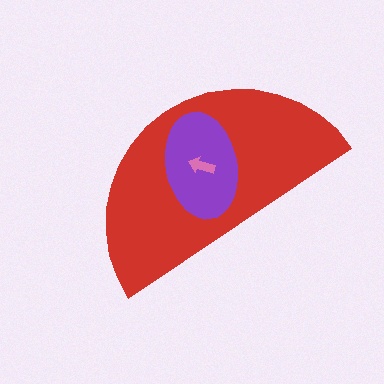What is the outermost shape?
The red semicircle.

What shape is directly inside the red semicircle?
The purple ellipse.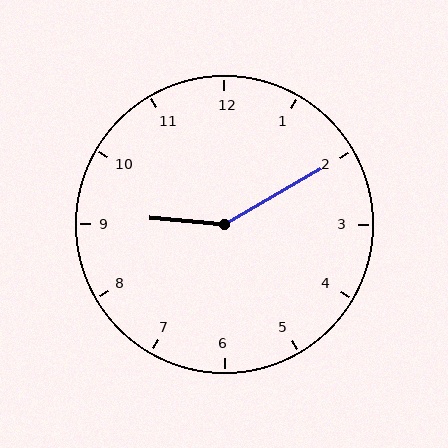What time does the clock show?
9:10.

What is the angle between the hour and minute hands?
Approximately 145 degrees.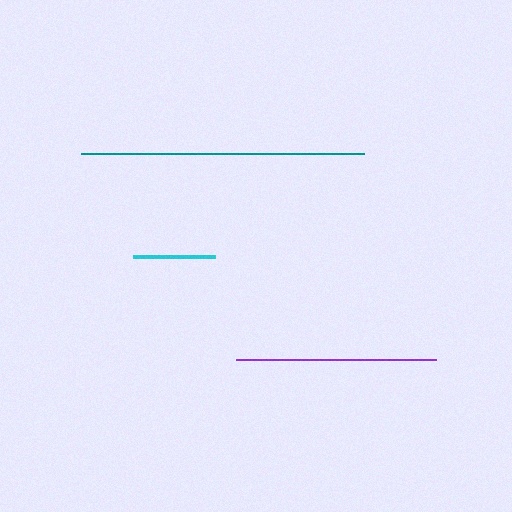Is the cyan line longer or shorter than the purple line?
The purple line is longer than the cyan line.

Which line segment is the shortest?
The cyan line is the shortest at approximately 81 pixels.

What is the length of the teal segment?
The teal segment is approximately 282 pixels long.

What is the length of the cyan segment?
The cyan segment is approximately 81 pixels long.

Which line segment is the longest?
The teal line is the longest at approximately 282 pixels.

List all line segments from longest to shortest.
From longest to shortest: teal, purple, cyan.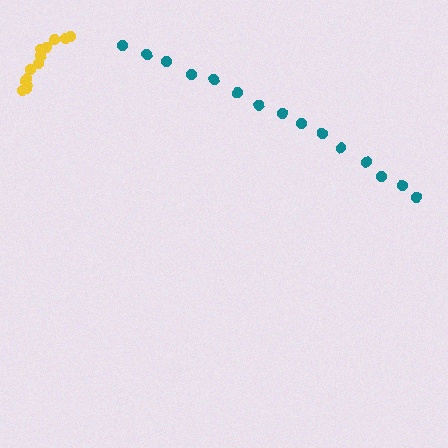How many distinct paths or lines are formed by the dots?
There are 2 distinct paths.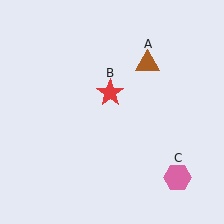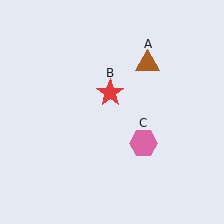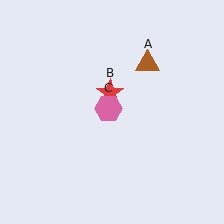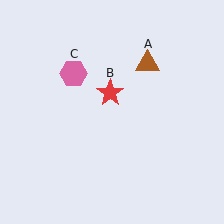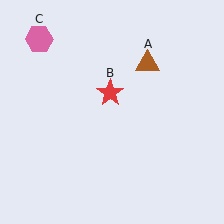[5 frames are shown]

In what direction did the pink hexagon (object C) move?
The pink hexagon (object C) moved up and to the left.